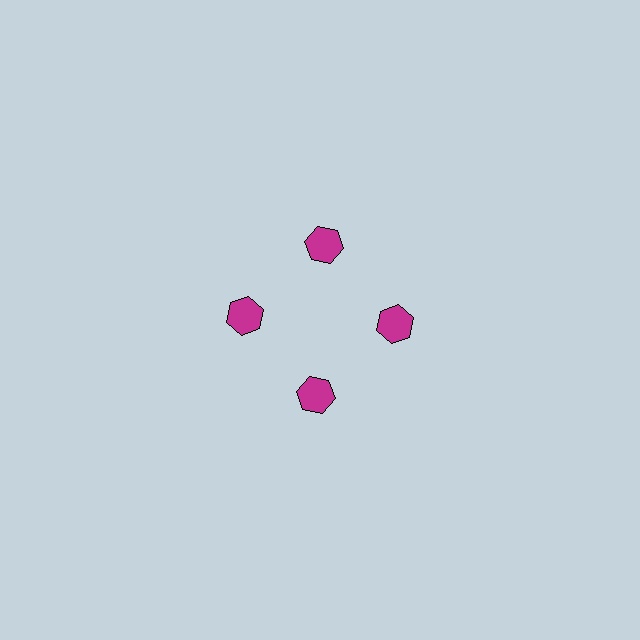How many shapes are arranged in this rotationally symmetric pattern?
There are 4 shapes, arranged in 4 groups of 1.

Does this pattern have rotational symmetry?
Yes, this pattern has 4-fold rotational symmetry. It looks the same after rotating 90 degrees around the center.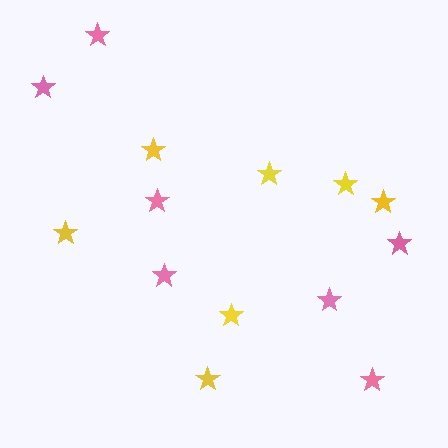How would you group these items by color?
There are 2 groups: one group of pink stars (7) and one group of yellow stars (7).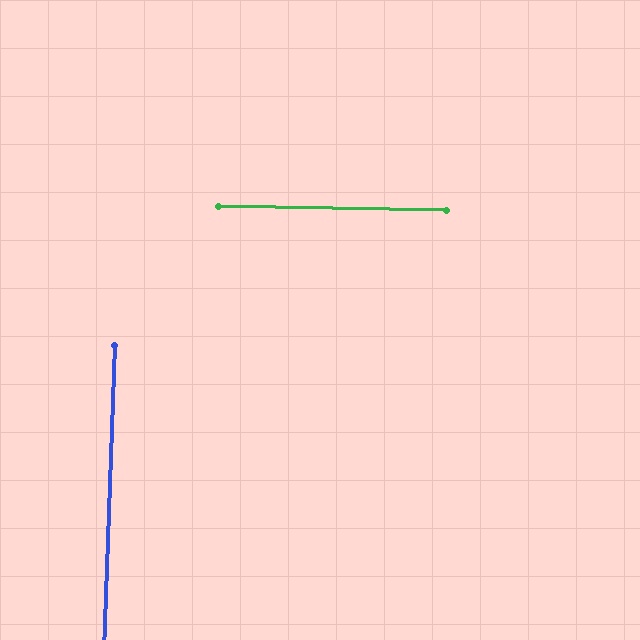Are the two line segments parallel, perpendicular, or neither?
Perpendicular — they meet at approximately 89°.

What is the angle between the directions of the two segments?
Approximately 89 degrees.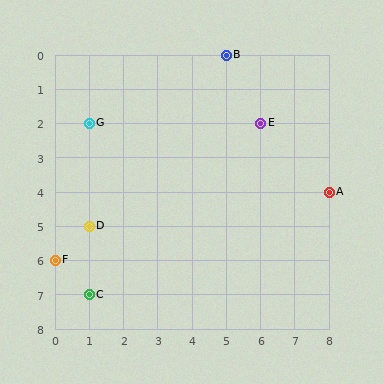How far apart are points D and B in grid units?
Points D and B are 4 columns and 5 rows apart (about 6.4 grid units diagonally).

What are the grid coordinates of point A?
Point A is at grid coordinates (8, 4).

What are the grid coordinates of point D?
Point D is at grid coordinates (1, 5).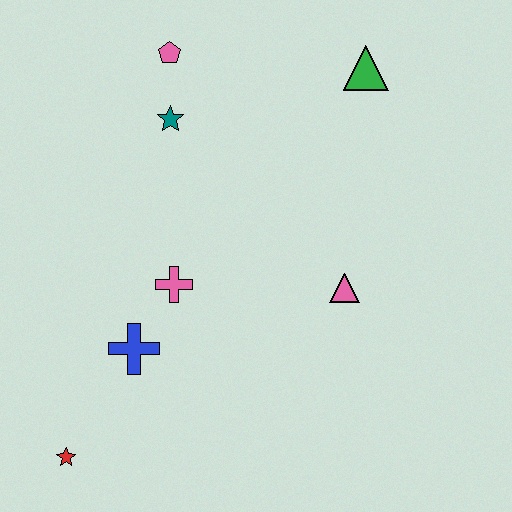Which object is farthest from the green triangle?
The red star is farthest from the green triangle.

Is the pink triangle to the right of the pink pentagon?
Yes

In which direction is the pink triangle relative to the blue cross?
The pink triangle is to the right of the blue cross.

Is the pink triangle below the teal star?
Yes